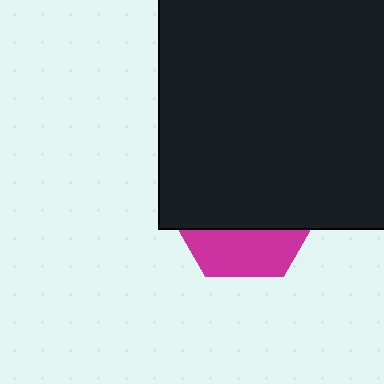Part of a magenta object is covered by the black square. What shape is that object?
It is a hexagon.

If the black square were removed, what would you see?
You would see the complete magenta hexagon.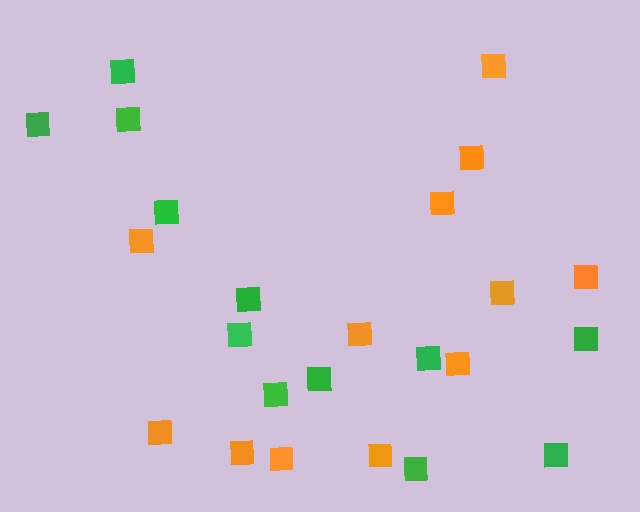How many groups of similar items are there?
There are 2 groups: one group of green squares (12) and one group of orange squares (12).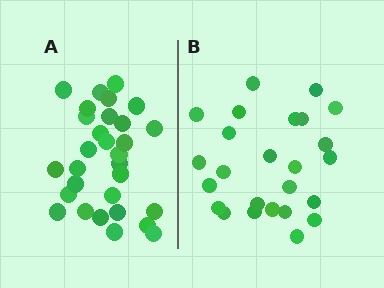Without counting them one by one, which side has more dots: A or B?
Region A (the left region) has more dots.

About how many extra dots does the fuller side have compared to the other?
Region A has about 5 more dots than region B.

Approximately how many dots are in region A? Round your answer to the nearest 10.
About 30 dots.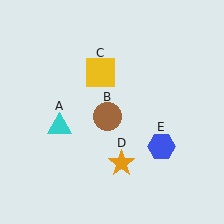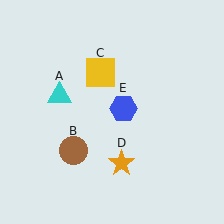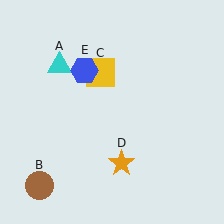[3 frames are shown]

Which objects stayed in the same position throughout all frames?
Yellow square (object C) and orange star (object D) remained stationary.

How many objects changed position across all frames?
3 objects changed position: cyan triangle (object A), brown circle (object B), blue hexagon (object E).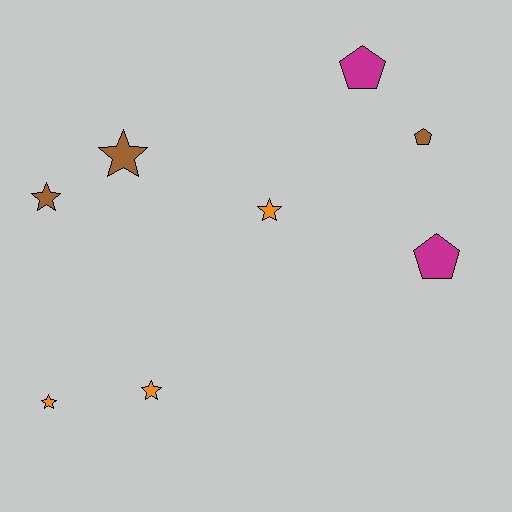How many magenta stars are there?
There are no magenta stars.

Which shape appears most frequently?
Star, with 5 objects.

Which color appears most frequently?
Brown, with 3 objects.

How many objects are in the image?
There are 8 objects.